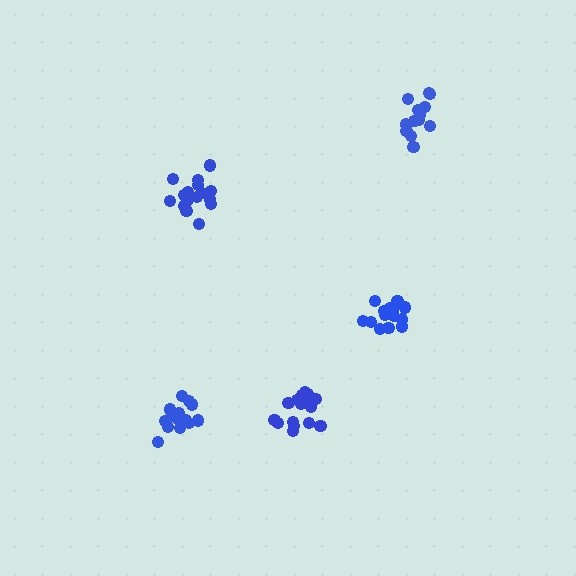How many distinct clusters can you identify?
There are 5 distinct clusters.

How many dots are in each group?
Group 1: 18 dots, Group 2: 15 dots, Group 3: 15 dots, Group 4: 14 dots, Group 5: 17 dots (79 total).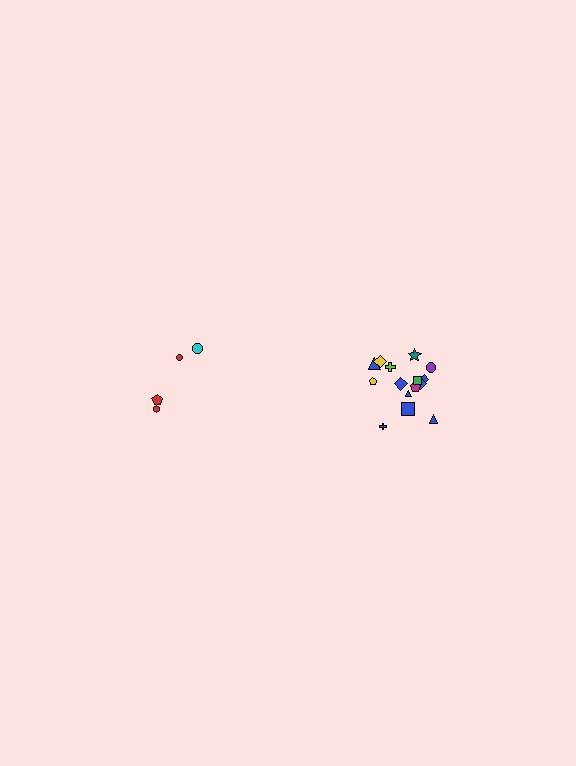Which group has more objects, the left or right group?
The right group.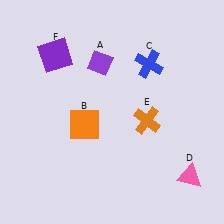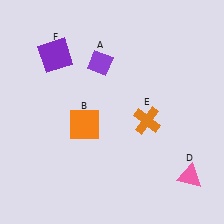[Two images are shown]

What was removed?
The blue cross (C) was removed in Image 2.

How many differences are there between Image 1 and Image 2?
There is 1 difference between the two images.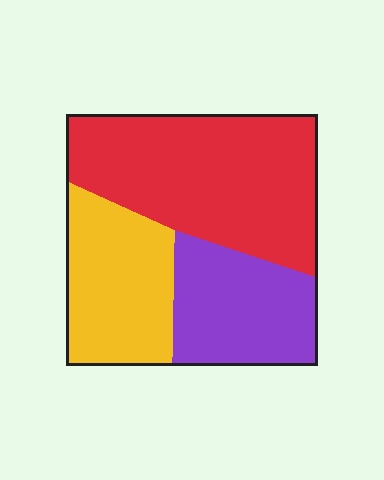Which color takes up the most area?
Red, at roughly 45%.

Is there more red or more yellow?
Red.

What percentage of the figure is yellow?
Yellow takes up between a sixth and a third of the figure.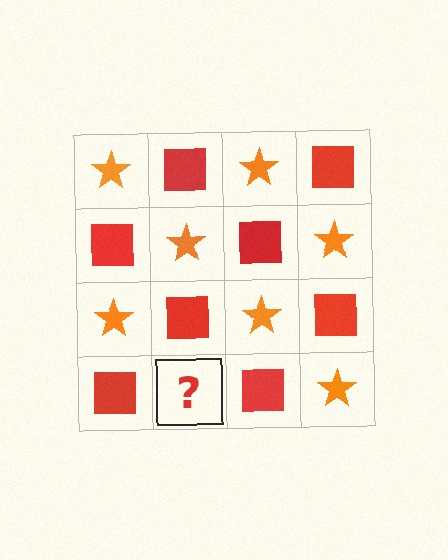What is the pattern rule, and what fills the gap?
The rule is that it alternates orange star and red square in a checkerboard pattern. The gap should be filled with an orange star.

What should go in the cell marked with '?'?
The missing cell should contain an orange star.